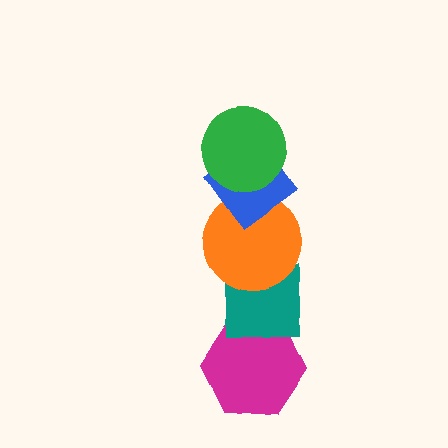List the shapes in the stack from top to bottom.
From top to bottom: the green circle, the blue diamond, the orange circle, the teal square, the magenta hexagon.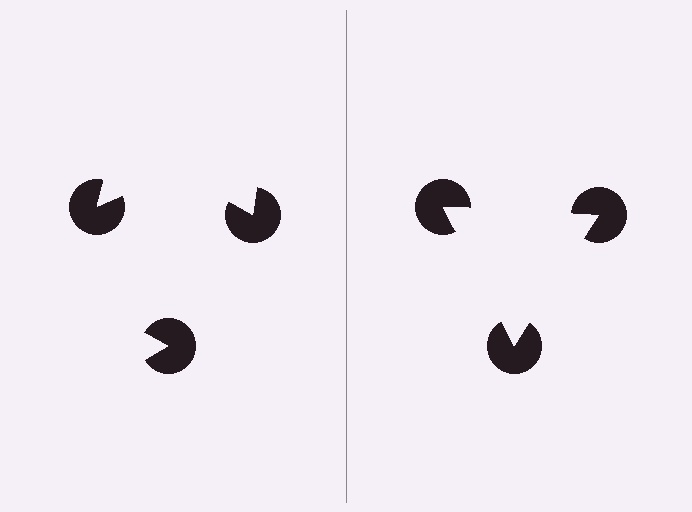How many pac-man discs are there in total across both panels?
6 — 3 on each side.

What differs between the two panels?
The pac-man discs are positioned identically on both sides; only the wedge orientations differ. On the right they align to a triangle; on the left they are misaligned.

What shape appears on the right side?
An illusory triangle.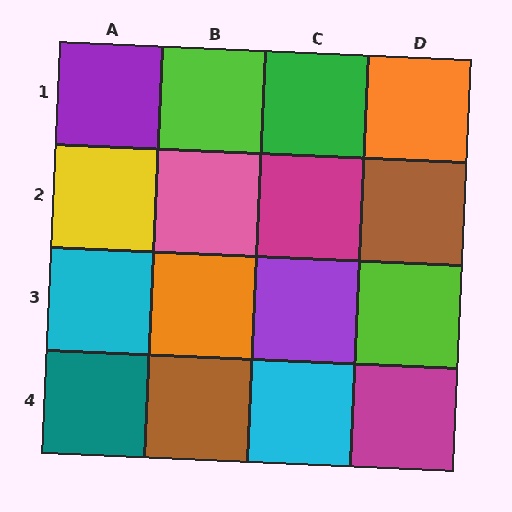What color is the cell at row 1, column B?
Lime.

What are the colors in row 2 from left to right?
Yellow, pink, magenta, brown.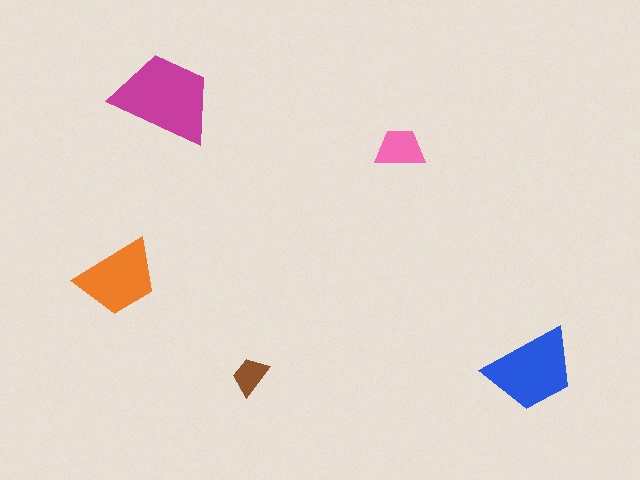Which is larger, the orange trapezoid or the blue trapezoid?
The blue one.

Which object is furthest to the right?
The blue trapezoid is rightmost.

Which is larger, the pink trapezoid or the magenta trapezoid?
The magenta one.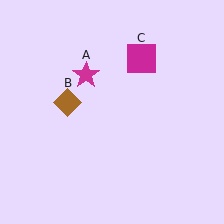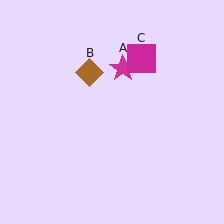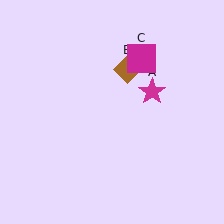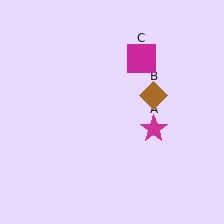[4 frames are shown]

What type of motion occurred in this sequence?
The magenta star (object A), brown diamond (object B) rotated clockwise around the center of the scene.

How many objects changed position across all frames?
2 objects changed position: magenta star (object A), brown diamond (object B).